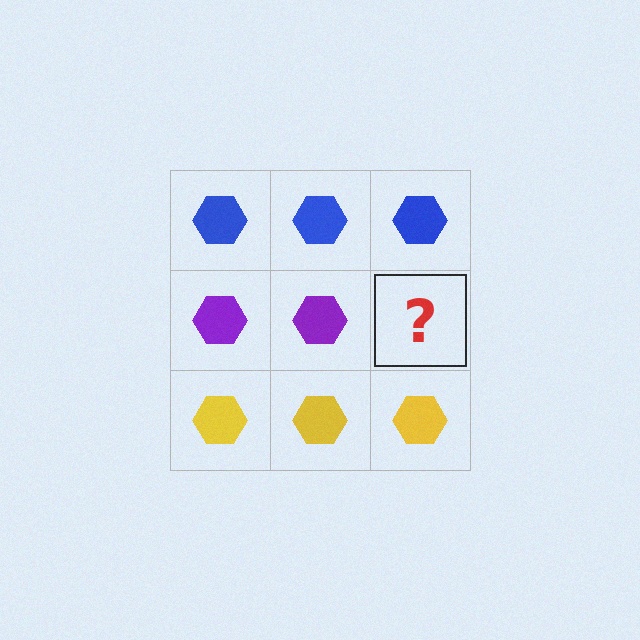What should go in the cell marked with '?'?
The missing cell should contain a purple hexagon.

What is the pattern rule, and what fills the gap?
The rule is that each row has a consistent color. The gap should be filled with a purple hexagon.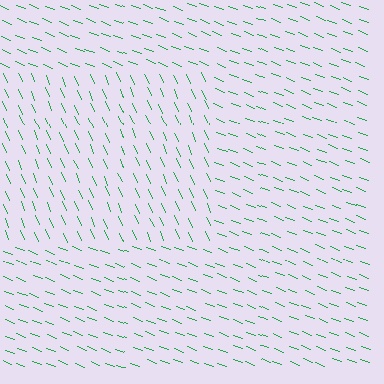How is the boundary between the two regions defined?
The boundary is defined purely by a change in line orientation (approximately 45 degrees difference). All lines are the same color and thickness.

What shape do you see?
I see a rectangle.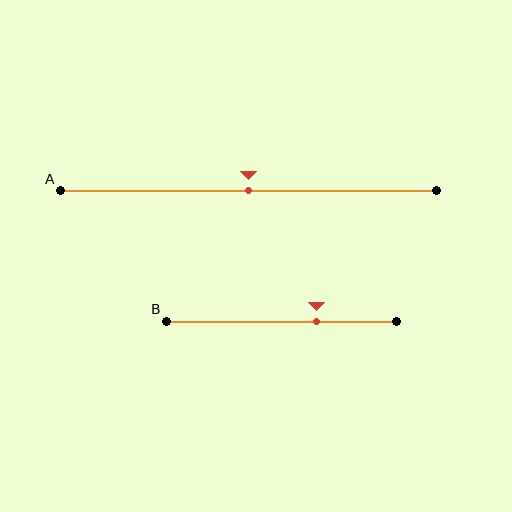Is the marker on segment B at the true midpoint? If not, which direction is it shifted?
No, the marker on segment B is shifted to the right by about 15% of the segment length.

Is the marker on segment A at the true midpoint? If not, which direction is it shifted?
Yes, the marker on segment A is at the true midpoint.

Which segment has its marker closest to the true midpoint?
Segment A has its marker closest to the true midpoint.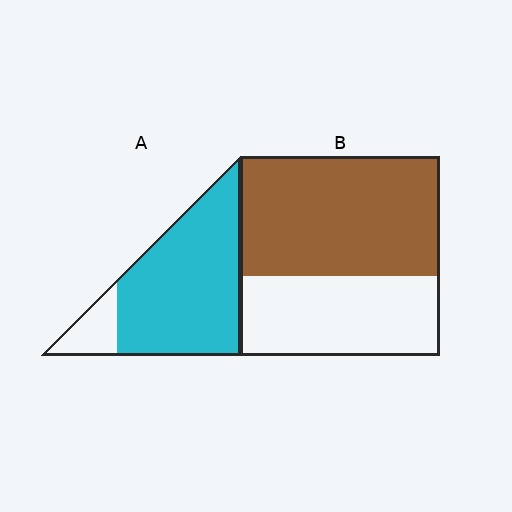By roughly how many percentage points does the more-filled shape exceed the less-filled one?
By roughly 25 percentage points (A over B).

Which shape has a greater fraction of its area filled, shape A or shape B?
Shape A.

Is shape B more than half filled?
Yes.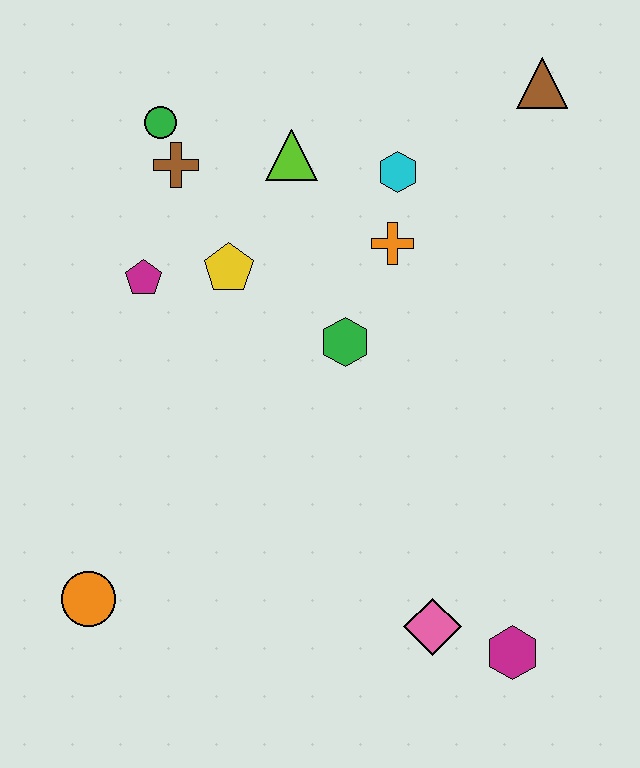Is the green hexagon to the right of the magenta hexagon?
No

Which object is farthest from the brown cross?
The magenta hexagon is farthest from the brown cross.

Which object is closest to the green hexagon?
The orange cross is closest to the green hexagon.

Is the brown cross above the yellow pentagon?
Yes